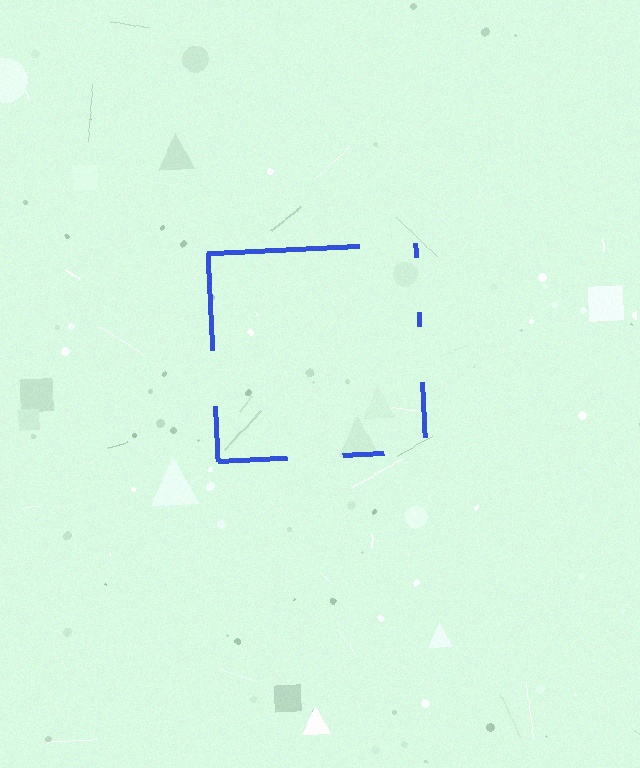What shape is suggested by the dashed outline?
The dashed outline suggests a square.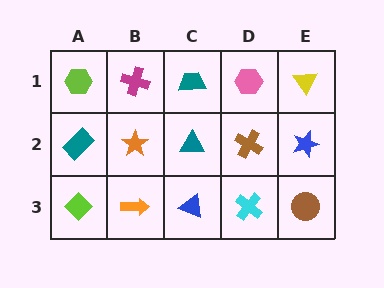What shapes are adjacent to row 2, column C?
A teal trapezoid (row 1, column C), a blue triangle (row 3, column C), an orange star (row 2, column B), a brown cross (row 2, column D).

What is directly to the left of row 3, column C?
An orange arrow.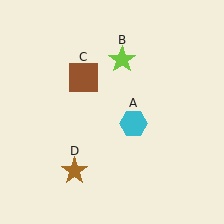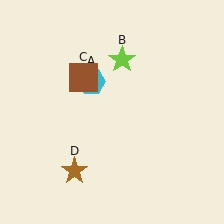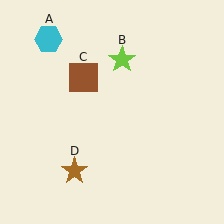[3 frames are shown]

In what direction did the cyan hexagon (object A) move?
The cyan hexagon (object A) moved up and to the left.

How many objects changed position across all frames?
1 object changed position: cyan hexagon (object A).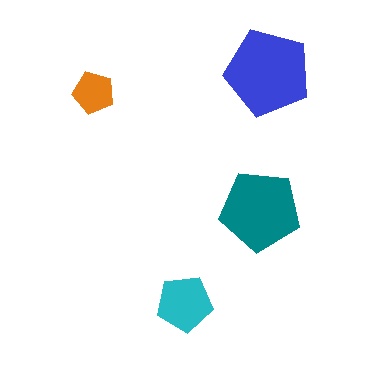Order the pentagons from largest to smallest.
the blue one, the teal one, the cyan one, the orange one.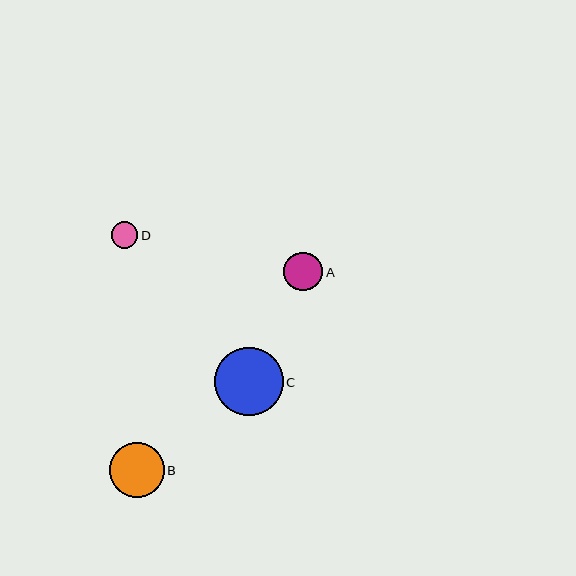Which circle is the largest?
Circle C is the largest with a size of approximately 69 pixels.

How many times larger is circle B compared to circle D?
Circle B is approximately 2.1 times the size of circle D.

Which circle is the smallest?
Circle D is the smallest with a size of approximately 27 pixels.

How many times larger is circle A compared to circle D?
Circle A is approximately 1.5 times the size of circle D.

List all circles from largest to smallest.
From largest to smallest: C, B, A, D.